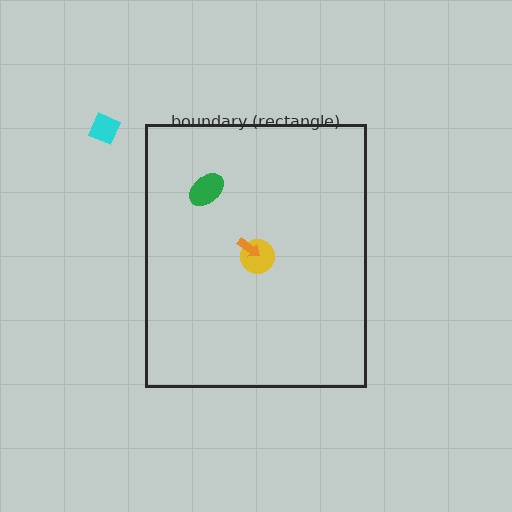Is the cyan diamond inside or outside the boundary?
Outside.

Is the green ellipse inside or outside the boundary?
Inside.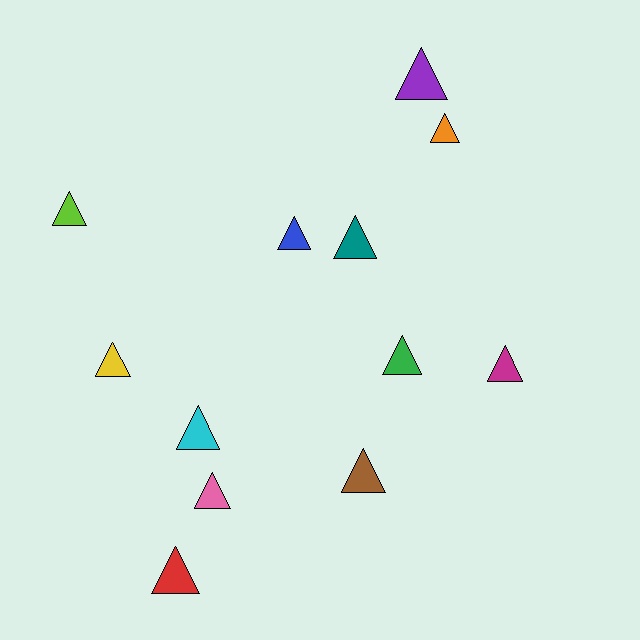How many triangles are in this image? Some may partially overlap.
There are 12 triangles.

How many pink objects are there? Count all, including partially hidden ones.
There is 1 pink object.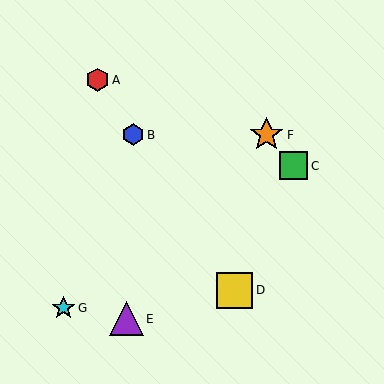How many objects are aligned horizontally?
2 objects (B, F) are aligned horizontally.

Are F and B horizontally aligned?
Yes, both are at y≈135.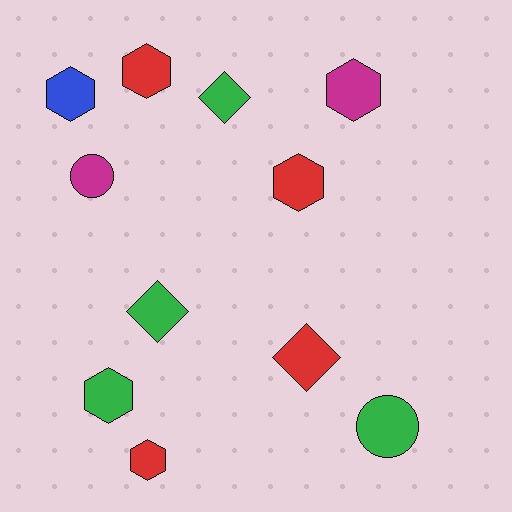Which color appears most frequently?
Green, with 4 objects.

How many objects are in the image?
There are 11 objects.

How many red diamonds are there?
There is 1 red diamond.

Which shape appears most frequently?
Hexagon, with 6 objects.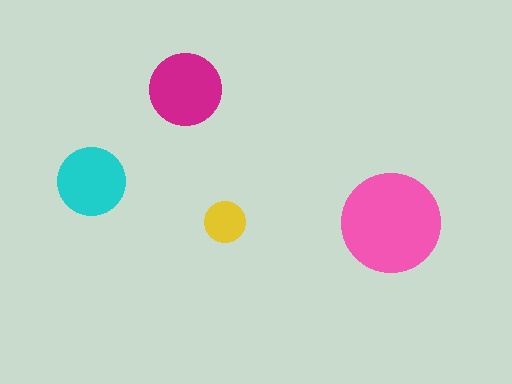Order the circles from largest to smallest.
the pink one, the magenta one, the cyan one, the yellow one.